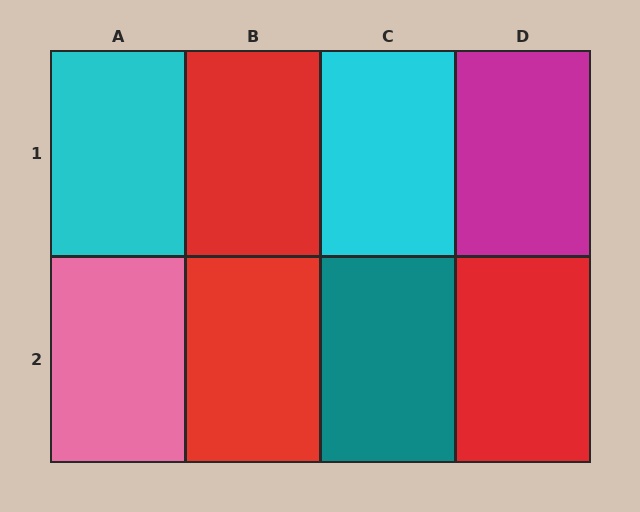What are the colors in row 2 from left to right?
Pink, red, teal, red.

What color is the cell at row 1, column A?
Cyan.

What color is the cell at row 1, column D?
Magenta.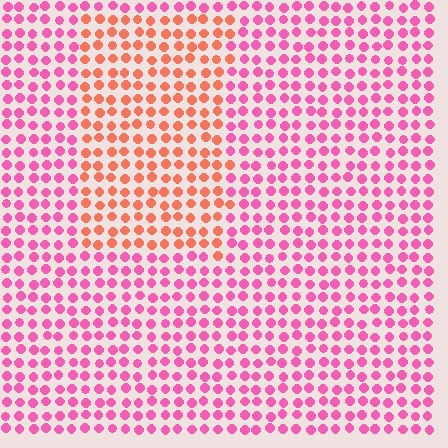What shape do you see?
I see a rectangle.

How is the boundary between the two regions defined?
The boundary is defined purely by a slight shift in hue (about 44 degrees). Spacing, size, and orientation are identical on both sides.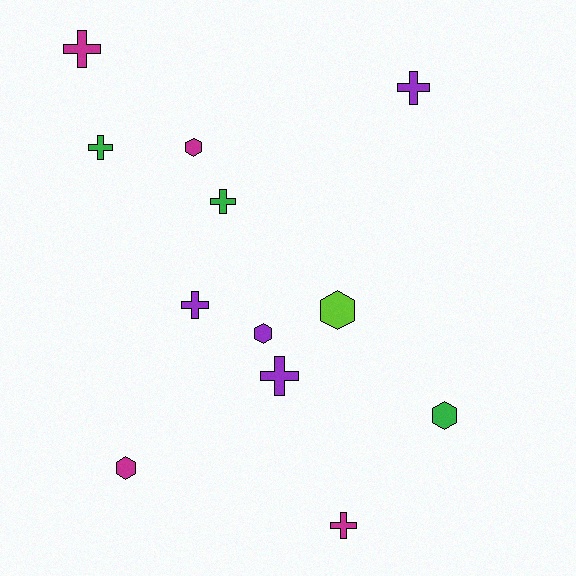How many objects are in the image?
There are 12 objects.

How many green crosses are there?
There are 2 green crosses.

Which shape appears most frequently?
Cross, with 7 objects.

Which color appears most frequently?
Magenta, with 4 objects.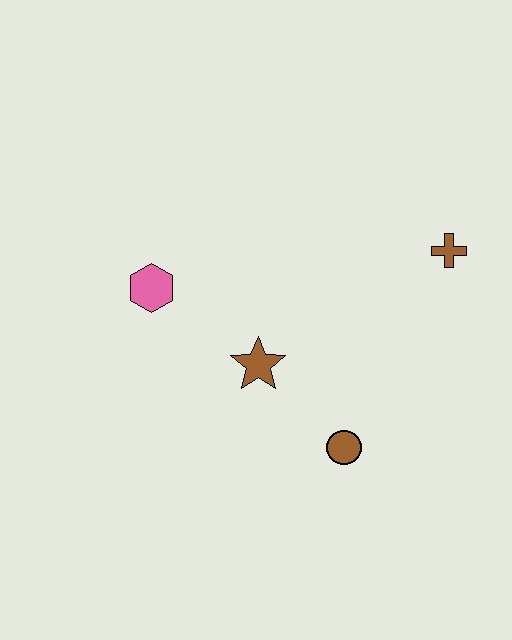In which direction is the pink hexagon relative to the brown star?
The pink hexagon is to the left of the brown star.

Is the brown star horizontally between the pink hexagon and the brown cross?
Yes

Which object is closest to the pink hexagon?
The brown star is closest to the pink hexagon.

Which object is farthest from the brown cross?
The pink hexagon is farthest from the brown cross.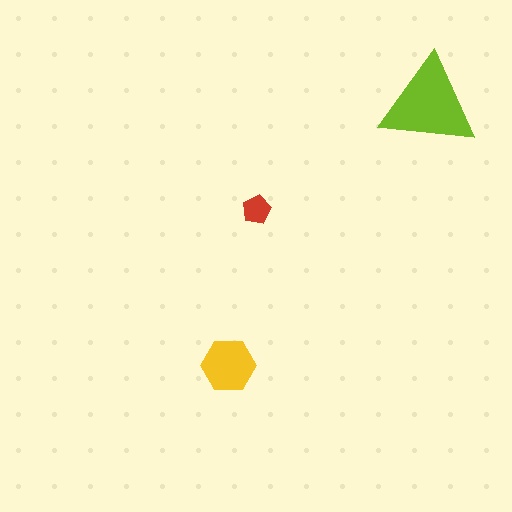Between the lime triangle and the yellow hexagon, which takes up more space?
The lime triangle.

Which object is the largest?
The lime triangle.